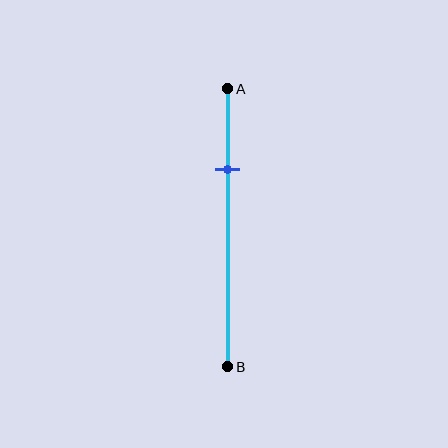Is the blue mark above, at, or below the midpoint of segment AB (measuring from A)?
The blue mark is above the midpoint of segment AB.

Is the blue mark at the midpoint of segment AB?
No, the mark is at about 30% from A, not at the 50% midpoint.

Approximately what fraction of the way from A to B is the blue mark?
The blue mark is approximately 30% of the way from A to B.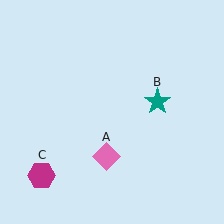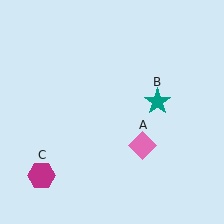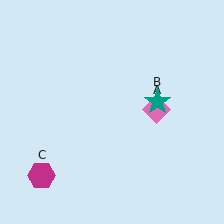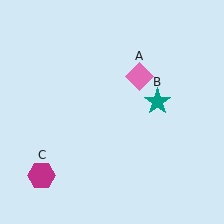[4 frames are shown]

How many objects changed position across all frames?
1 object changed position: pink diamond (object A).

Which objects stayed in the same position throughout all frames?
Teal star (object B) and magenta hexagon (object C) remained stationary.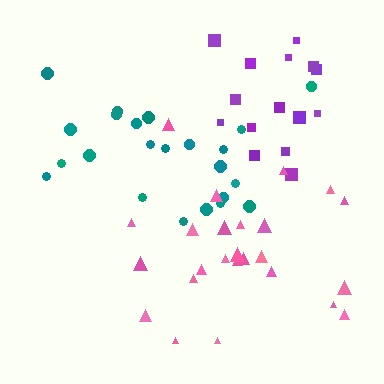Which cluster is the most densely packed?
Teal.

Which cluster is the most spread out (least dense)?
Pink.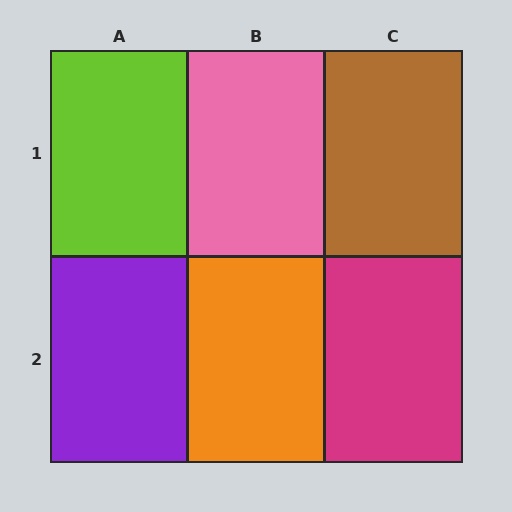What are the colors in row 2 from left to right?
Purple, orange, magenta.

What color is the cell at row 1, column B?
Pink.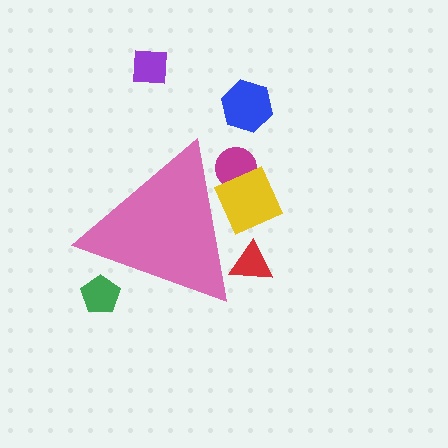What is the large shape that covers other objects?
A pink triangle.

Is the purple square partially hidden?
No, the purple square is fully visible.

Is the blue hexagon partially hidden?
No, the blue hexagon is fully visible.